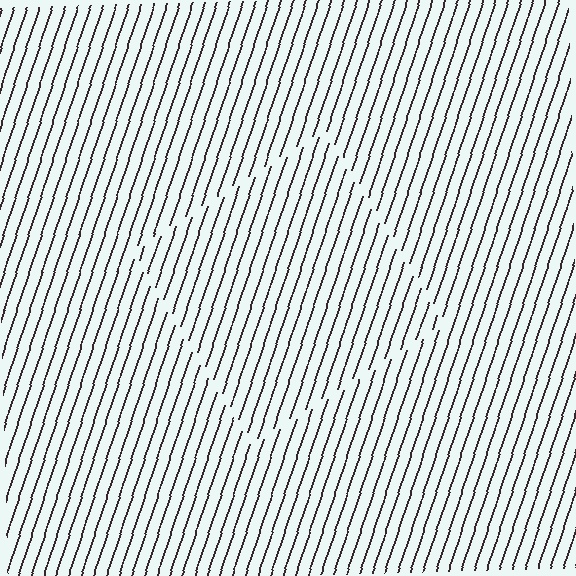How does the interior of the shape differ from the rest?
The interior of the shape contains the same grating, shifted by half a period — the contour is defined by the phase discontinuity where line-ends from the inner and outer gratings abut.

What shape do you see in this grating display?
An illusory square. The interior of the shape contains the same grating, shifted by half a period — the contour is defined by the phase discontinuity where line-ends from the inner and outer gratings abut.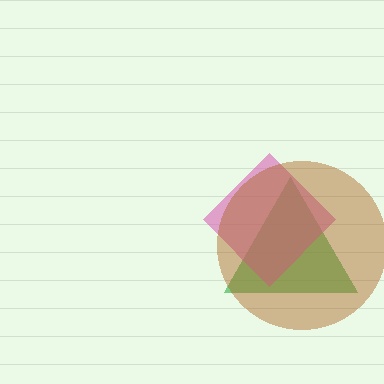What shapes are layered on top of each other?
The layered shapes are: a green triangle, a pink diamond, a brown circle.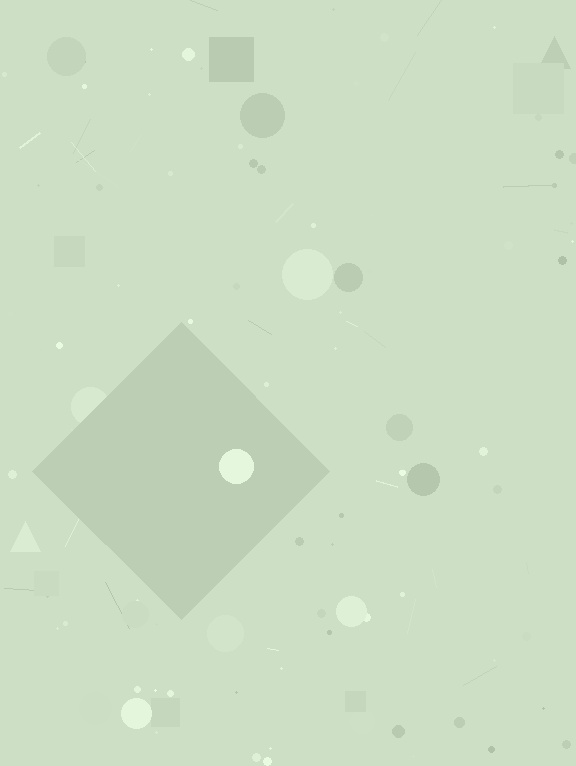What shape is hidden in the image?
A diamond is hidden in the image.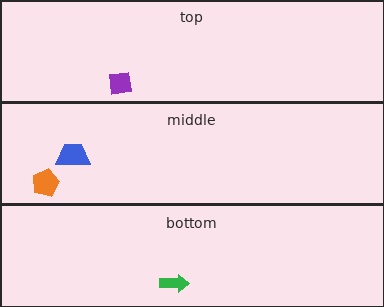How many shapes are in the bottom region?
1.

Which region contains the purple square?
The top region.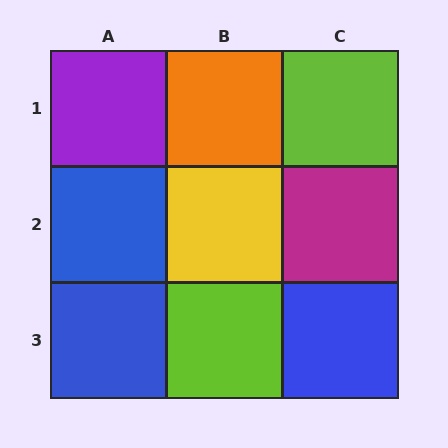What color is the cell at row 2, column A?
Blue.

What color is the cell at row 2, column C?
Magenta.